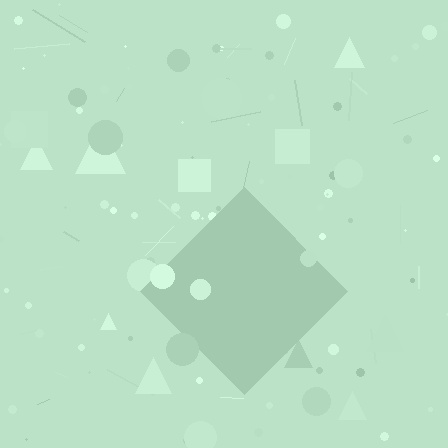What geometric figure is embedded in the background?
A diamond is embedded in the background.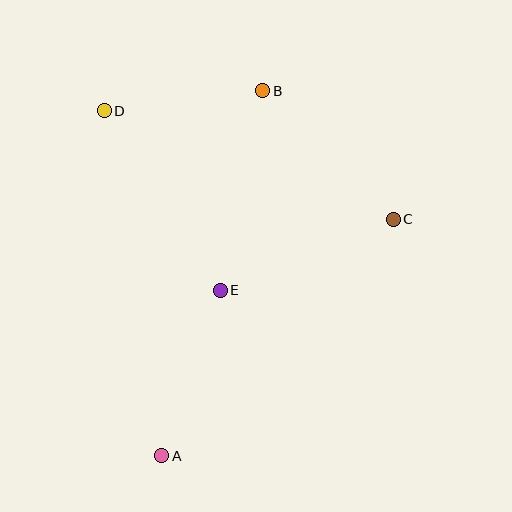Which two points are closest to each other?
Points B and D are closest to each other.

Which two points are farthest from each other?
Points A and B are farthest from each other.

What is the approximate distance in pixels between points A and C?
The distance between A and C is approximately 331 pixels.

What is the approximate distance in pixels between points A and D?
The distance between A and D is approximately 350 pixels.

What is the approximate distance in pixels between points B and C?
The distance between B and C is approximately 183 pixels.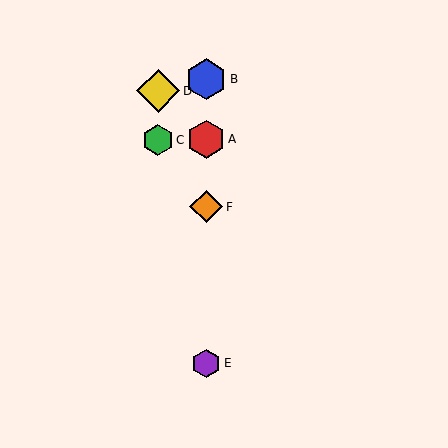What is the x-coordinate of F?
Object F is at x≈206.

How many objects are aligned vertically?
4 objects (A, B, E, F) are aligned vertically.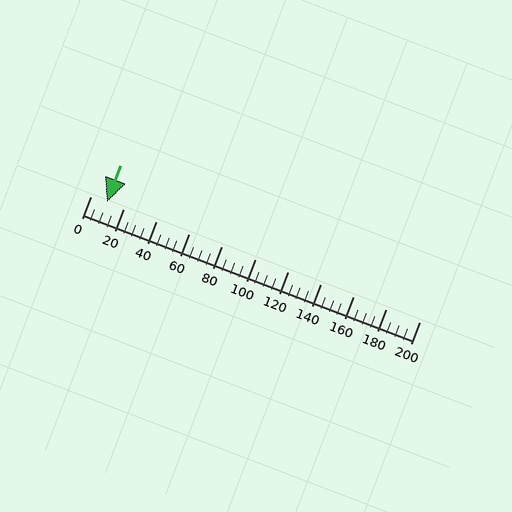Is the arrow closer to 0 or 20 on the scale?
The arrow is closer to 20.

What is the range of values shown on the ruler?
The ruler shows values from 0 to 200.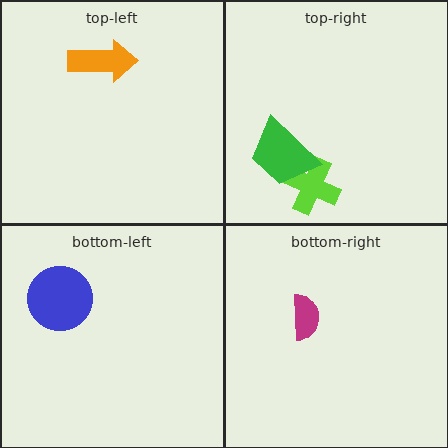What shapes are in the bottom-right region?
The magenta semicircle.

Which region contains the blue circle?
The bottom-left region.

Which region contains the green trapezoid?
The top-right region.